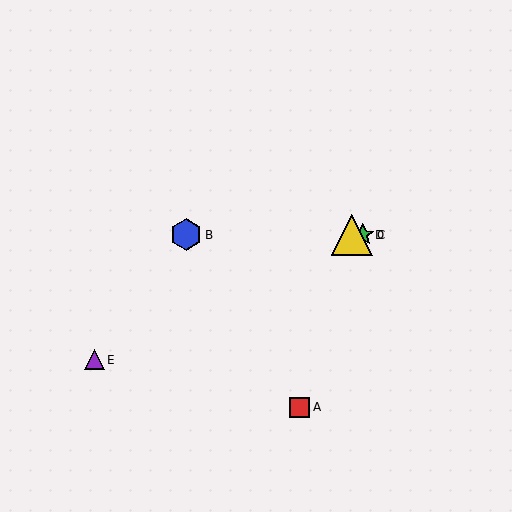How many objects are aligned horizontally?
3 objects (B, C, D) are aligned horizontally.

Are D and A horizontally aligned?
No, D is at y≈235 and A is at y≈407.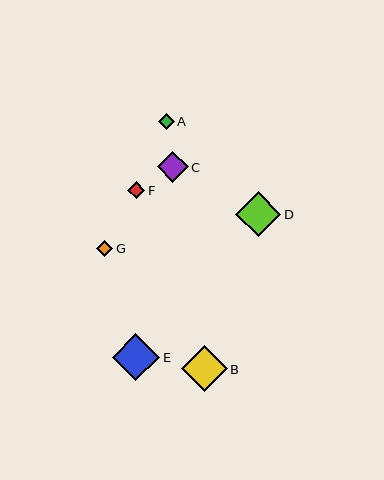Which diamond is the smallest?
Diamond A is the smallest with a size of approximately 15 pixels.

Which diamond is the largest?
Diamond E is the largest with a size of approximately 48 pixels.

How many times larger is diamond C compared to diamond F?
Diamond C is approximately 1.8 times the size of diamond F.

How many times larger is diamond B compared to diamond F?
Diamond B is approximately 2.7 times the size of diamond F.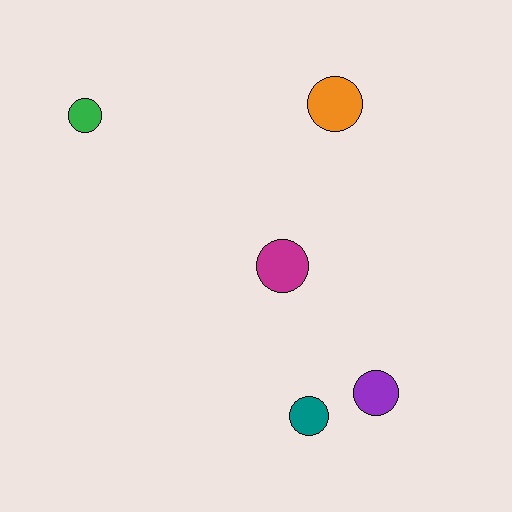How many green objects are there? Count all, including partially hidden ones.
There is 1 green object.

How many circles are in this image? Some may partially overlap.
There are 5 circles.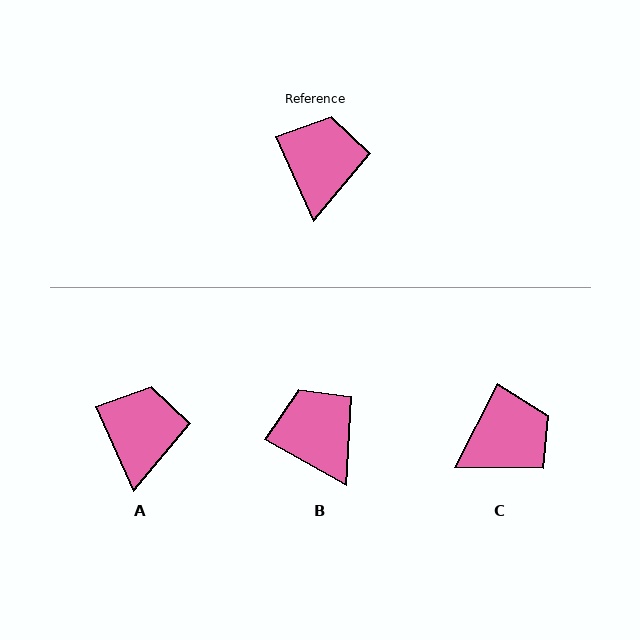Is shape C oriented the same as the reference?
No, it is off by about 51 degrees.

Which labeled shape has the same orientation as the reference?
A.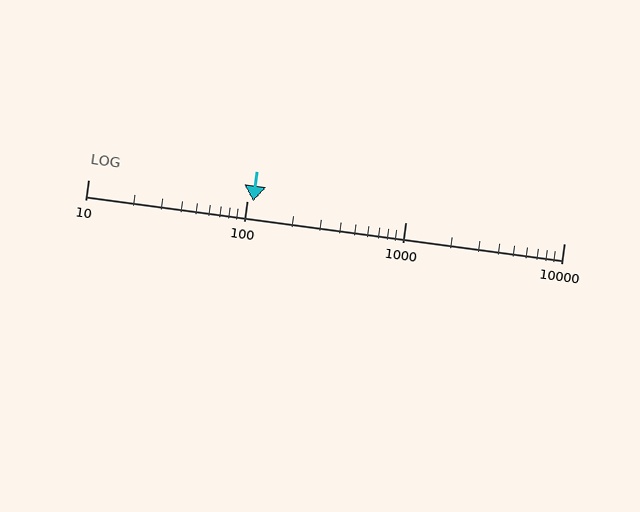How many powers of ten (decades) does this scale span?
The scale spans 3 decades, from 10 to 10000.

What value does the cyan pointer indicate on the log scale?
The pointer indicates approximately 110.